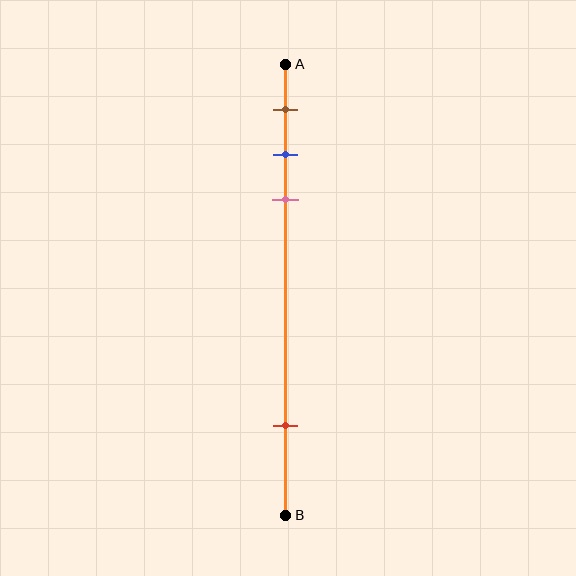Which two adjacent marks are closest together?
The blue and pink marks are the closest adjacent pair.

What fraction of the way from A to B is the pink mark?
The pink mark is approximately 30% (0.3) of the way from A to B.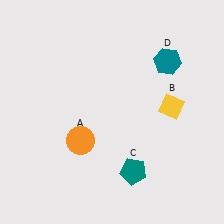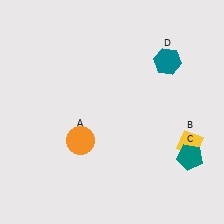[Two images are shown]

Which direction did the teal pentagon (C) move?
The teal pentagon (C) moved right.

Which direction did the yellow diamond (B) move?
The yellow diamond (B) moved down.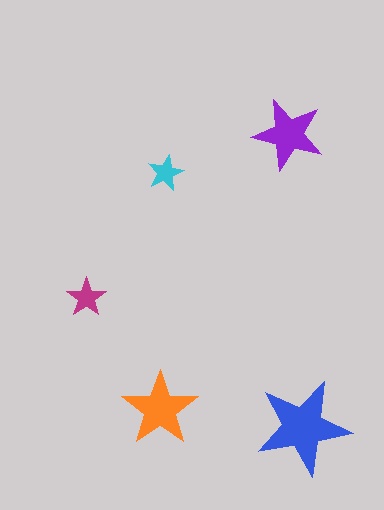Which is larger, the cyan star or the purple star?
The purple one.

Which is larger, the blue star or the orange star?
The blue one.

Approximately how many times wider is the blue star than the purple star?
About 1.5 times wider.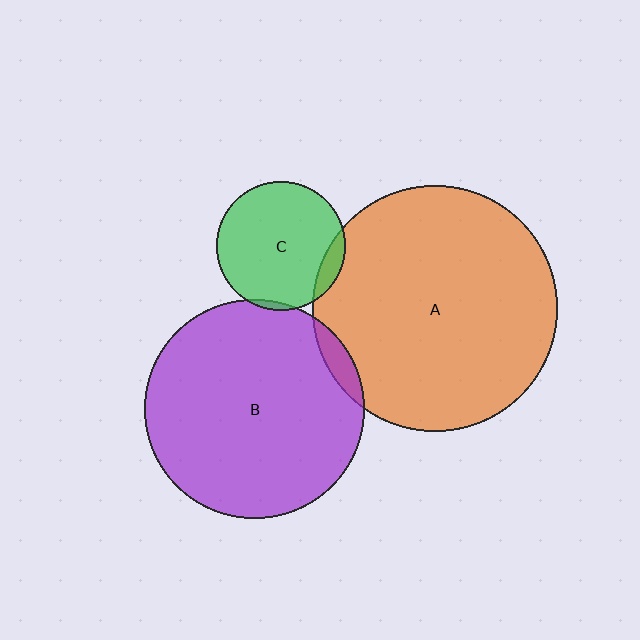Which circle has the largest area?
Circle A (orange).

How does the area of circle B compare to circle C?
Approximately 2.9 times.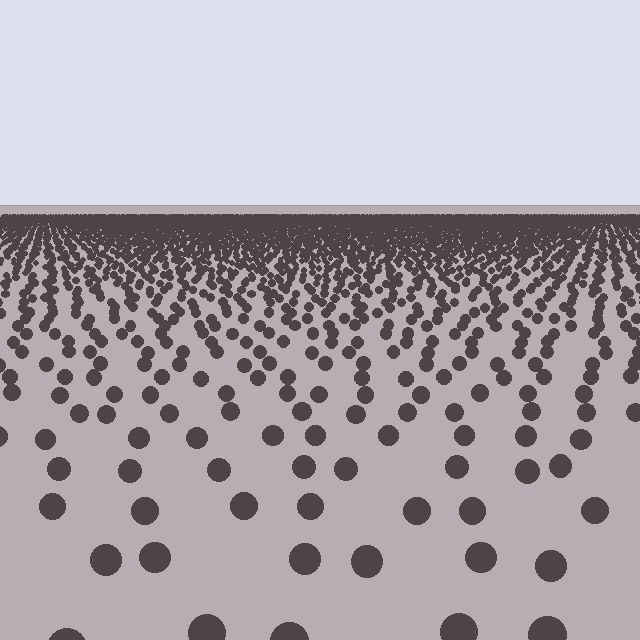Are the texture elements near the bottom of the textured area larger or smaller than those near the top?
Larger. Near the bottom, elements are closer to the viewer and appear at a bigger on-screen size.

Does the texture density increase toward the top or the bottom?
Density increases toward the top.